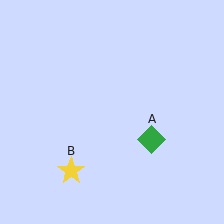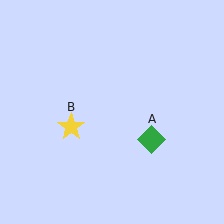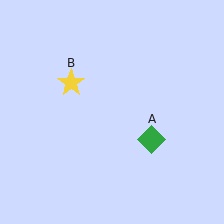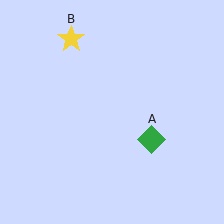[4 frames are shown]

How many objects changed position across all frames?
1 object changed position: yellow star (object B).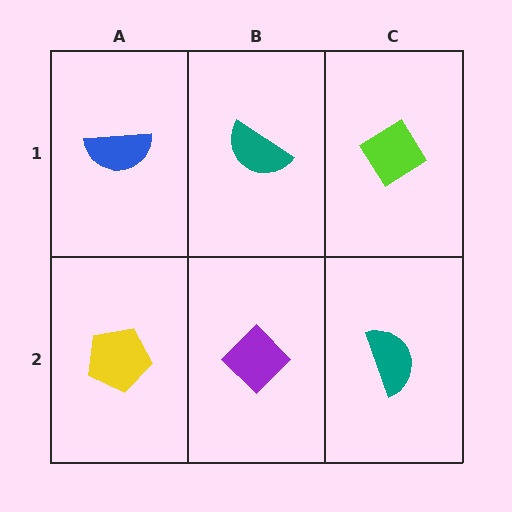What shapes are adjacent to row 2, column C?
A lime diamond (row 1, column C), a purple diamond (row 2, column B).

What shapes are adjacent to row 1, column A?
A yellow pentagon (row 2, column A), a teal semicircle (row 1, column B).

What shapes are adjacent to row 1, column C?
A teal semicircle (row 2, column C), a teal semicircle (row 1, column B).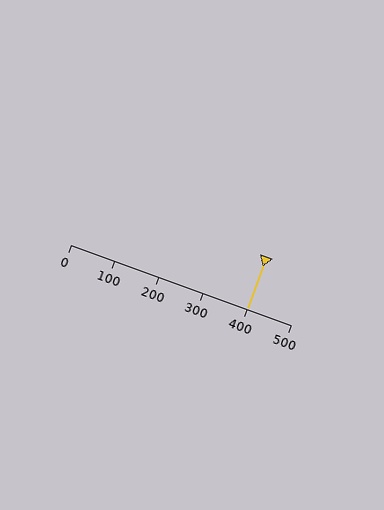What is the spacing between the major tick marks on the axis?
The major ticks are spaced 100 apart.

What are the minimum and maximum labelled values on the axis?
The axis runs from 0 to 500.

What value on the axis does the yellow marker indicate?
The marker indicates approximately 400.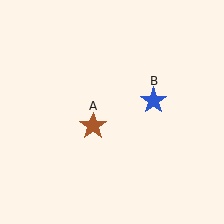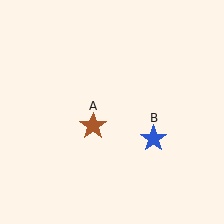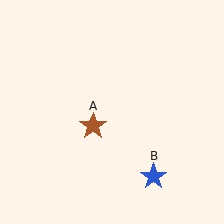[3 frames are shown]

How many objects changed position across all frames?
1 object changed position: blue star (object B).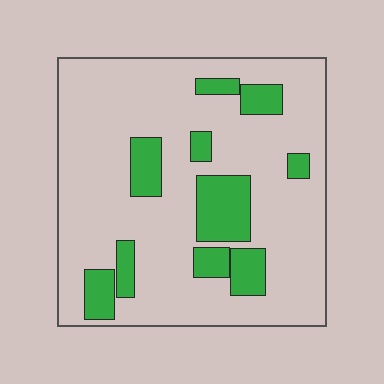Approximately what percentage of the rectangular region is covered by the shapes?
Approximately 20%.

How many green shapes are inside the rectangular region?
10.